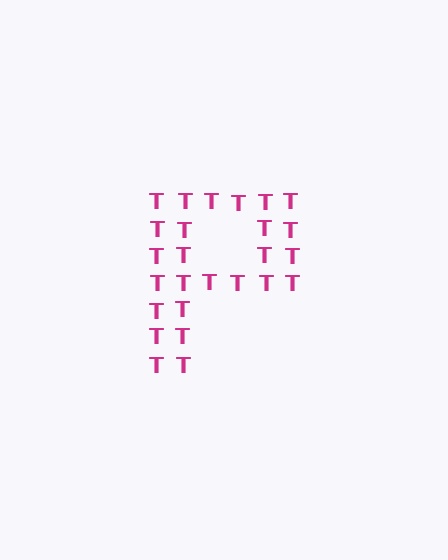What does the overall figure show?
The overall figure shows the letter P.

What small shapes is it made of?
It is made of small letter T's.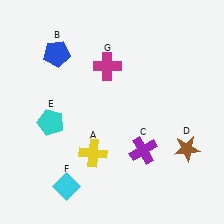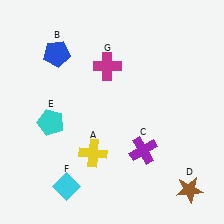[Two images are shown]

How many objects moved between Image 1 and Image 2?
1 object moved between the two images.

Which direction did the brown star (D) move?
The brown star (D) moved down.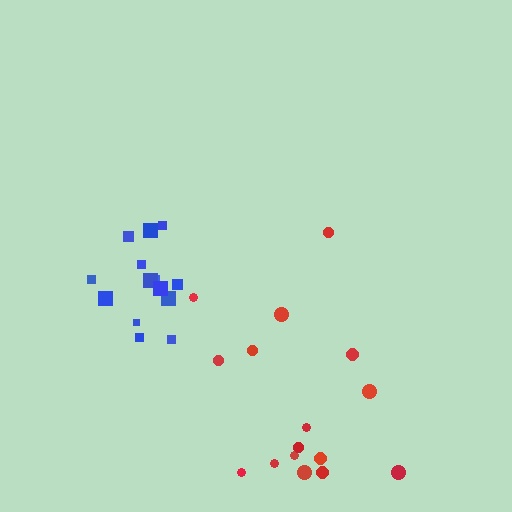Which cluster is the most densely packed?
Blue.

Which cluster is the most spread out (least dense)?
Red.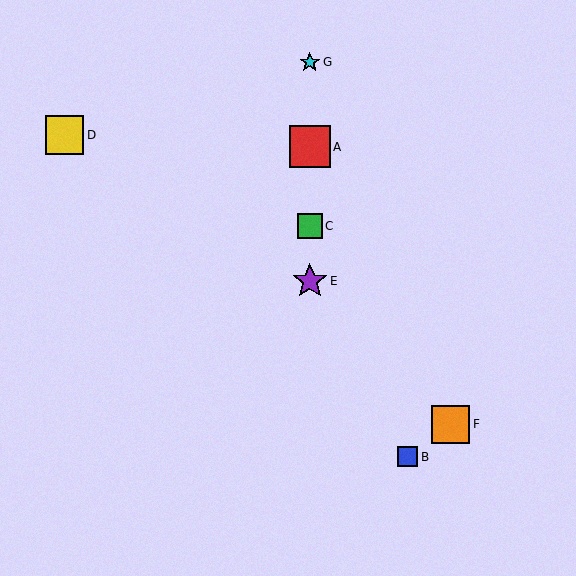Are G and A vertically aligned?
Yes, both are at x≈310.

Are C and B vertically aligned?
No, C is at x≈310 and B is at x≈408.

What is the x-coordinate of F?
Object F is at x≈450.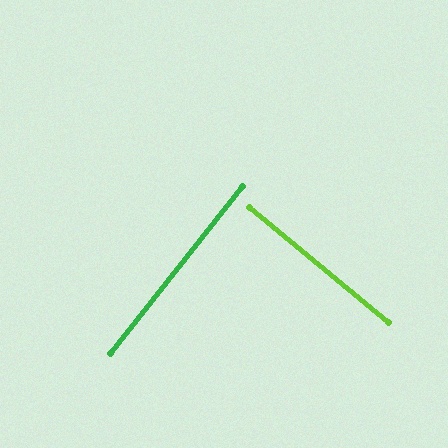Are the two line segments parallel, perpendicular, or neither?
Perpendicular — they meet at approximately 89°.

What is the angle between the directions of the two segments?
Approximately 89 degrees.